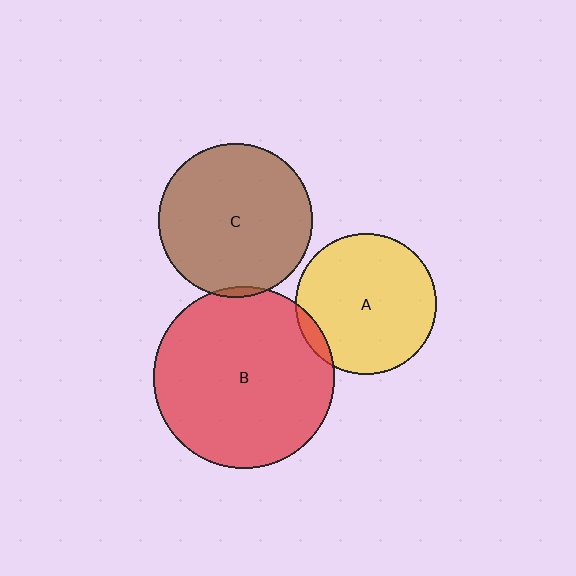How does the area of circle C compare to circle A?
Approximately 1.2 times.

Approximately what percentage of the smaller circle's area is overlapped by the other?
Approximately 5%.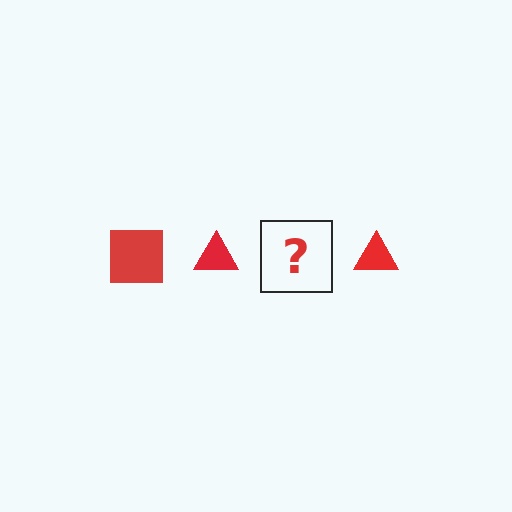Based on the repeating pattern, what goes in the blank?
The blank should be a red square.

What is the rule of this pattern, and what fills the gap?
The rule is that the pattern cycles through square, triangle shapes in red. The gap should be filled with a red square.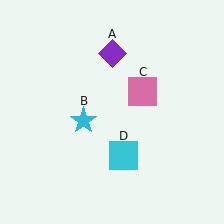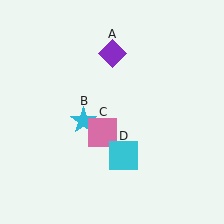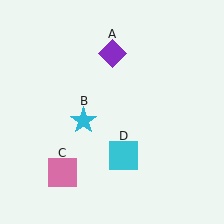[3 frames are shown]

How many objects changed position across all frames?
1 object changed position: pink square (object C).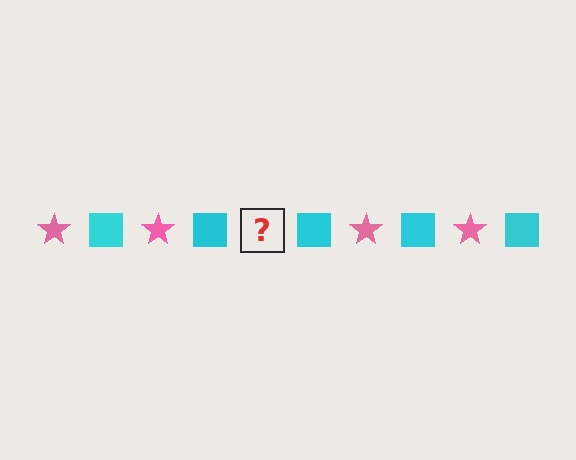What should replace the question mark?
The question mark should be replaced with a pink star.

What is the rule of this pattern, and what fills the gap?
The rule is that the pattern alternates between pink star and cyan square. The gap should be filled with a pink star.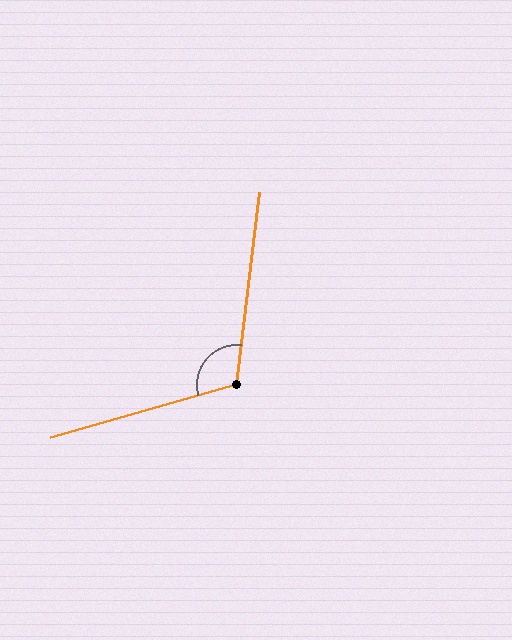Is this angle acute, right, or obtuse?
It is obtuse.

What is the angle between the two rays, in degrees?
Approximately 113 degrees.